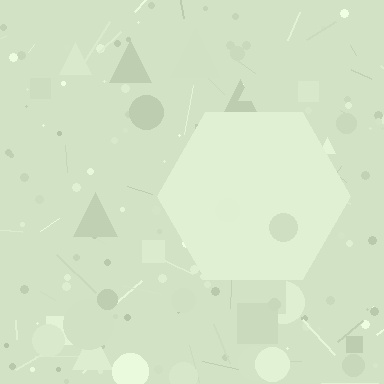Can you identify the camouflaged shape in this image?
The camouflaged shape is a hexagon.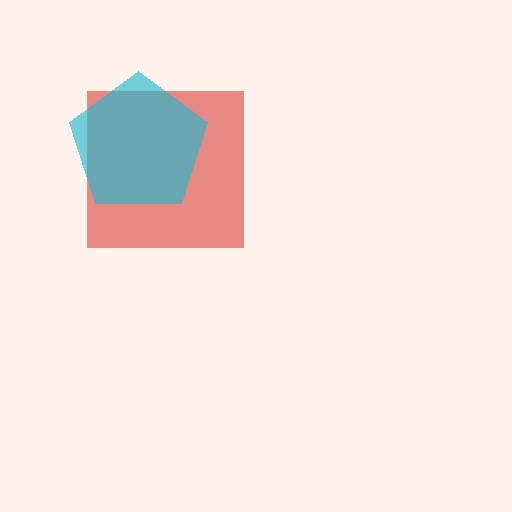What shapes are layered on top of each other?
The layered shapes are: a red square, a cyan pentagon.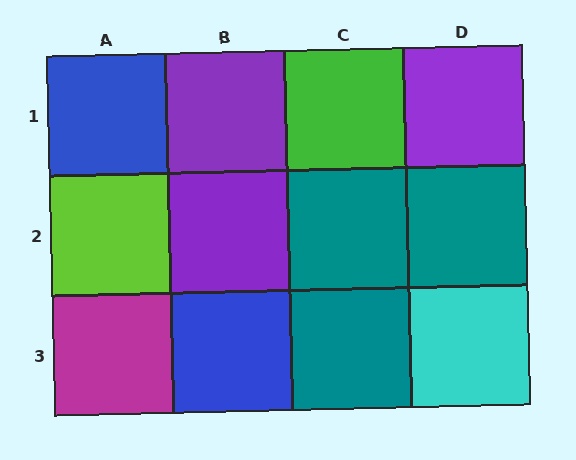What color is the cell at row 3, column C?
Teal.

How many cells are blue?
2 cells are blue.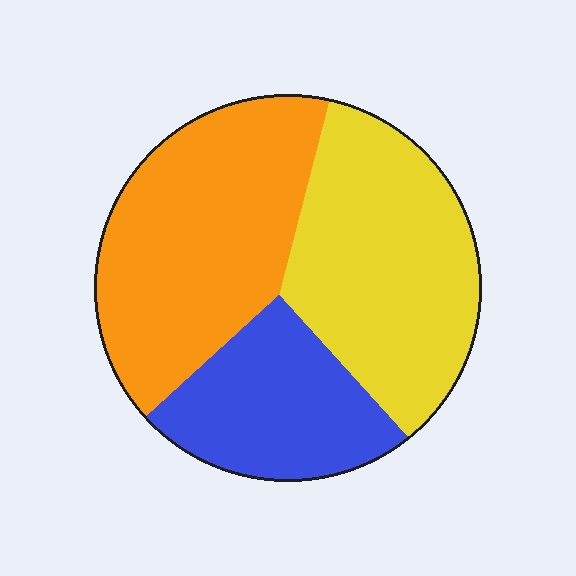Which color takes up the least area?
Blue, at roughly 25%.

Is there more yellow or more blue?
Yellow.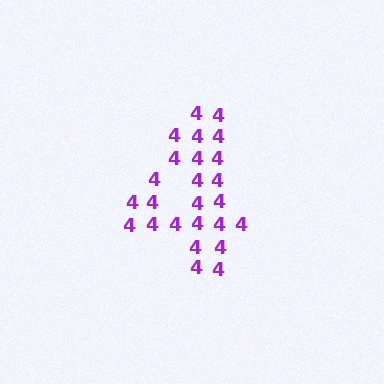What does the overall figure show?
The overall figure shows the digit 4.